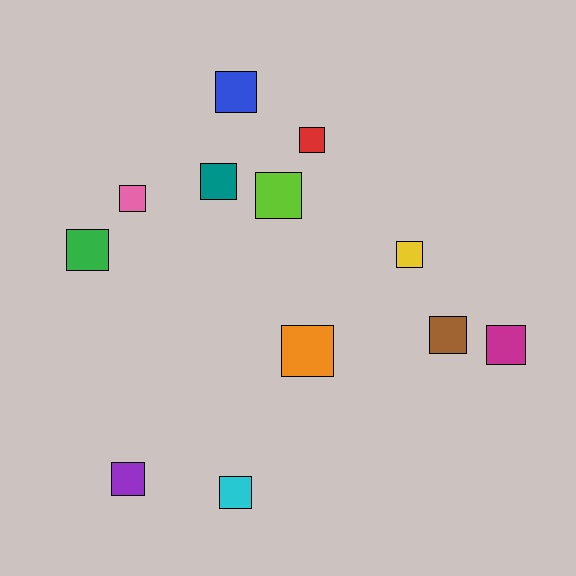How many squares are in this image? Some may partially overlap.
There are 12 squares.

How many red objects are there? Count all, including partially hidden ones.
There is 1 red object.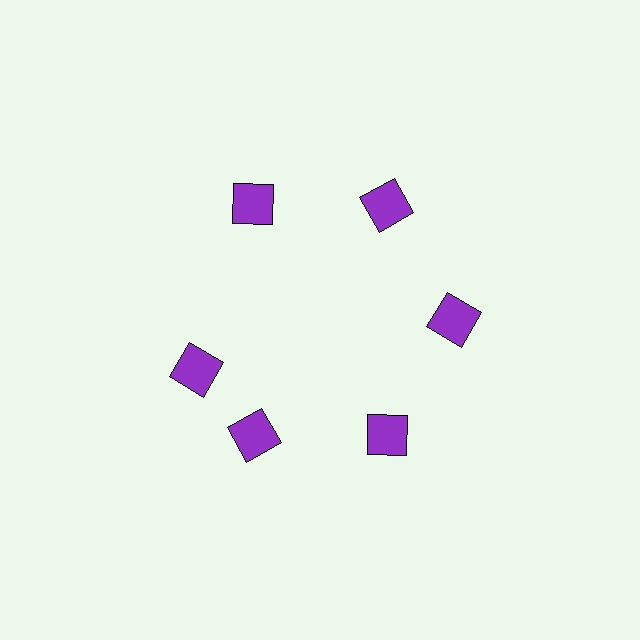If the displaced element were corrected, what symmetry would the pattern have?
It would have 6-fold rotational symmetry — the pattern would map onto itself every 60 degrees.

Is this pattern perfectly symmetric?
No. The 6 purple squares are arranged in a ring, but one element near the 9 o'clock position is rotated out of alignment along the ring, breaking the 6-fold rotational symmetry.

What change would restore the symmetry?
The symmetry would be restored by rotating it back into even spacing with its neighbors so that all 6 squares sit at equal angles and equal distance from the center.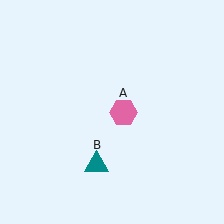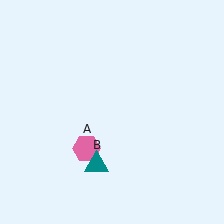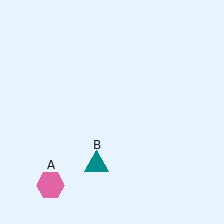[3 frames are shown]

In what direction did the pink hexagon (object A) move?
The pink hexagon (object A) moved down and to the left.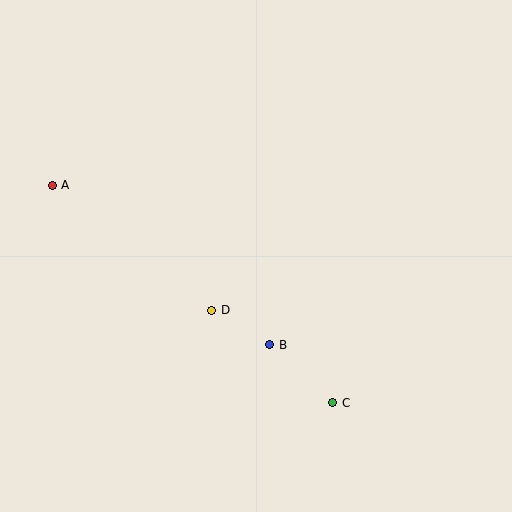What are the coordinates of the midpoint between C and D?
The midpoint between C and D is at (272, 357).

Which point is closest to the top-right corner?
Point B is closest to the top-right corner.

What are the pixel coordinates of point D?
Point D is at (212, 310).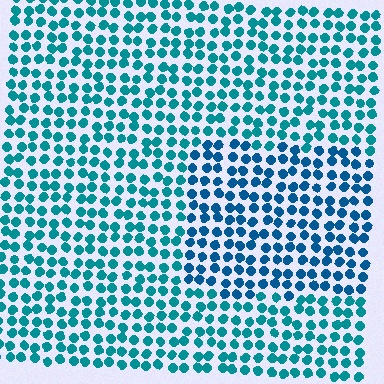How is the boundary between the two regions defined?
The boundary is defined purely by a slight shift in hue (about 23 degrees). Spacing, size, and orientation are identical on both sides.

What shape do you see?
I see a rectangle.